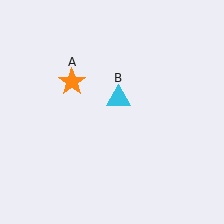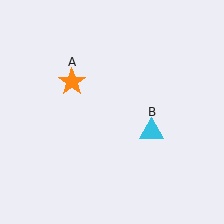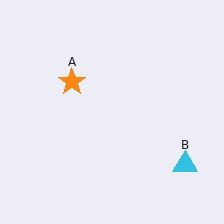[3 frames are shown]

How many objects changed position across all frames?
1 object changed position: cyan triangle (object B).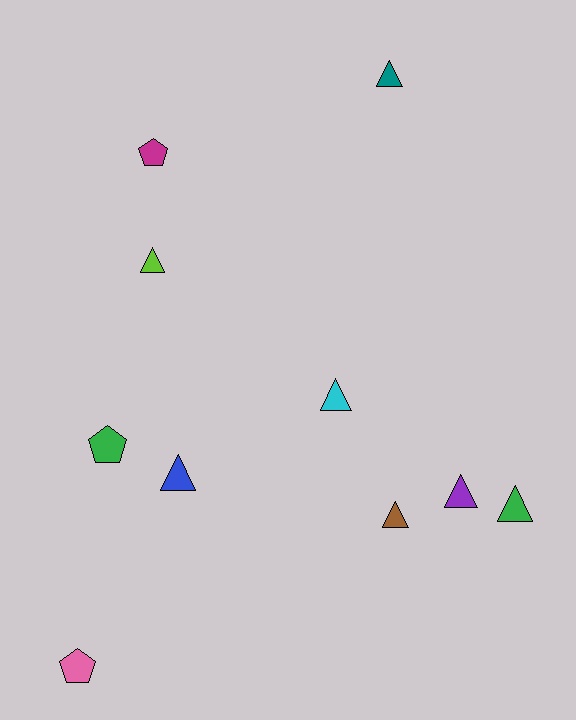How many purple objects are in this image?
There is 1 purple object.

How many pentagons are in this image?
There are 3 pentagons.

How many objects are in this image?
There are 10 objects.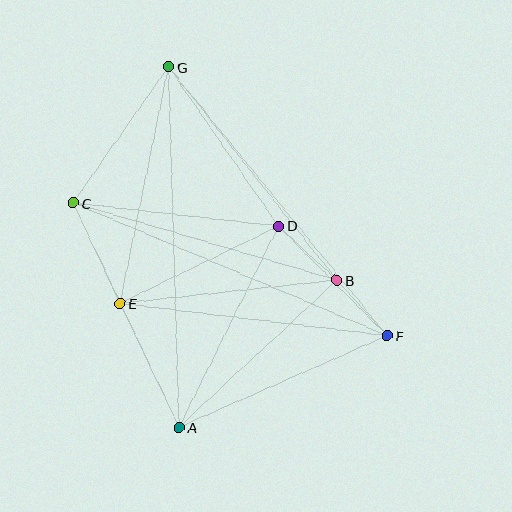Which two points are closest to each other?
Points B and F are closest to each other.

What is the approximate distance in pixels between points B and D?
The distance between B and D is approximately 79 pixels.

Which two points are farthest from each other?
Points A and G are farthest from each other.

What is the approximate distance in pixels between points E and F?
The distance between E and F is approximately 269 pixels.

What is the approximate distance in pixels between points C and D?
The distance between C and D is approximately 207 pixels.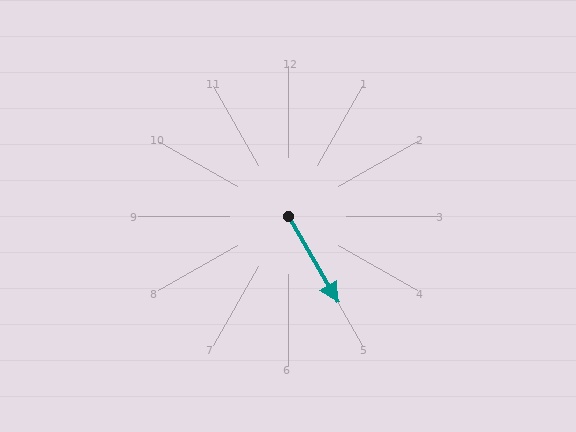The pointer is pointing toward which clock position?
Roughly 5 o'clock.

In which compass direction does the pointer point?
Southeast.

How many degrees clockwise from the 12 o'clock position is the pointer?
Approximately 150 degrees.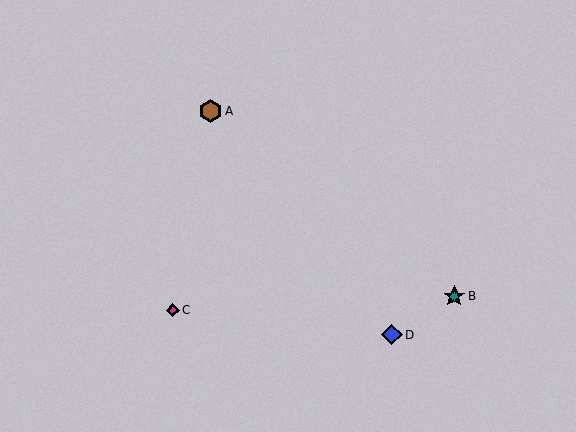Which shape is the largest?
The brown hexagon (labeled A) is the largest.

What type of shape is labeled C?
Shape C is a magenta diamond.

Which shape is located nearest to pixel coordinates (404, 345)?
The blue diamond (labeled D) at (392, 335) is nearest to that location.